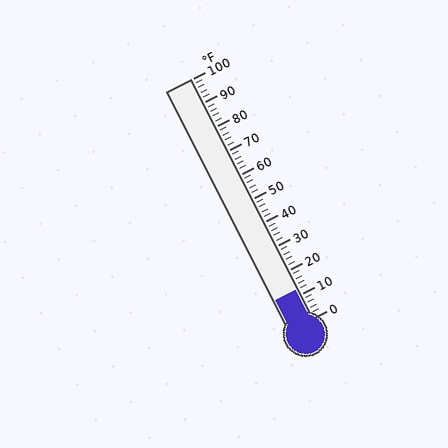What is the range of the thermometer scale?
The thermometer scale ranges from 0°F to 100°F.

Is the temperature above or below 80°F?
The temperature is below 80°F.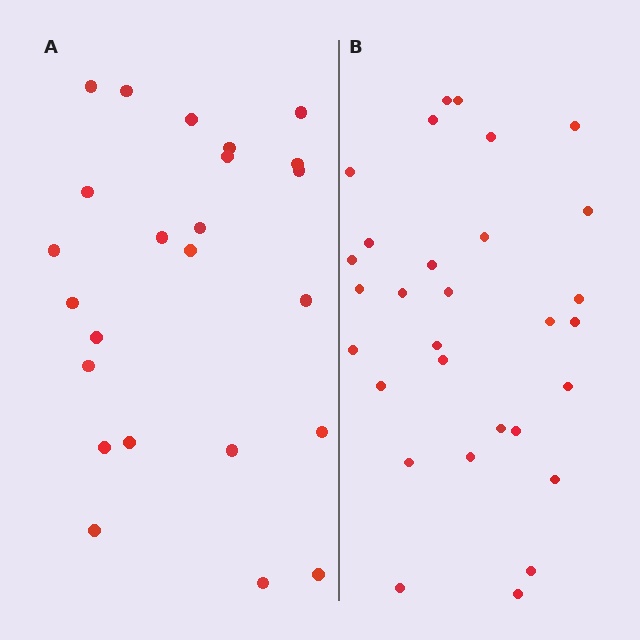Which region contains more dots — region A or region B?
Region B (the right region) has more dots.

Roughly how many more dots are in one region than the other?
Region B has about 6 more dots than region A.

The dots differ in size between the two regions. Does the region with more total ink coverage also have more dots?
No. Region A has more total ink coverage because its dots are larger, but region B actually contains more individual dots. Total area can be misleading — the number of items is what matters here.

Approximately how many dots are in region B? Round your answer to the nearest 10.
About 30 dots.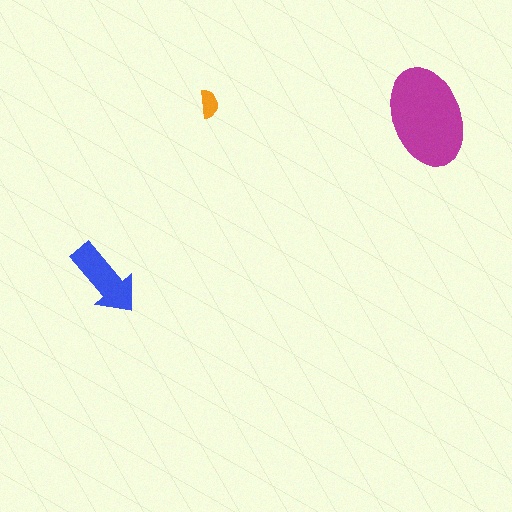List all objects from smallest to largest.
The orange semicircle, the blue arrow, the magenta ellipse.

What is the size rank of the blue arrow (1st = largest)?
2nd.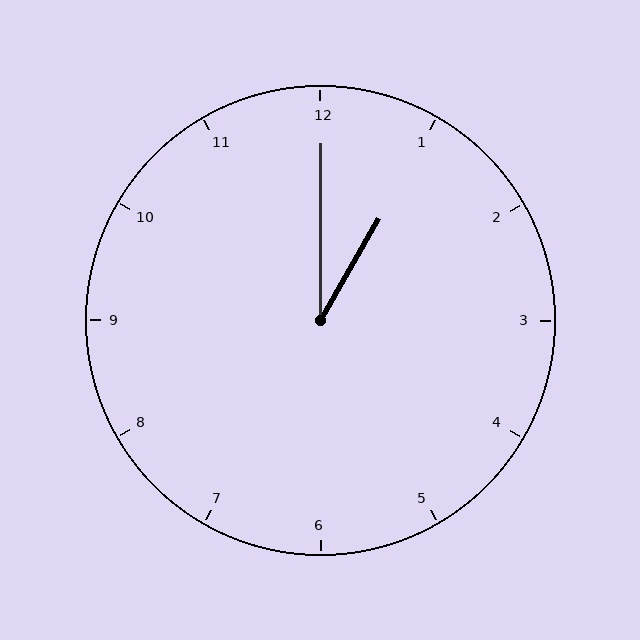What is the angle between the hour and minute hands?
Approximately 30 degrees.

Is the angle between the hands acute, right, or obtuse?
It is acute.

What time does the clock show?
1:00.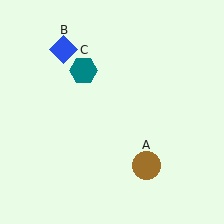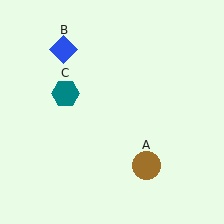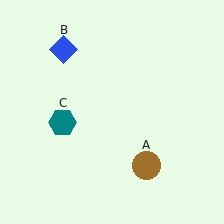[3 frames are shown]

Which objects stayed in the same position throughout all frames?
Brown circle (object A) and blue diamond (object B) remained stationary.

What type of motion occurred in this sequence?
The teal hexagon (object C) rotated counterclockwise around the center of the scene.